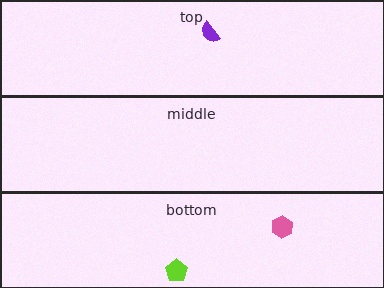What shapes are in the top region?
The purple semicircle.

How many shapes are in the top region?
1.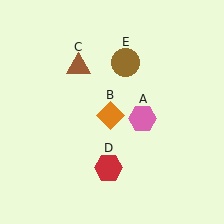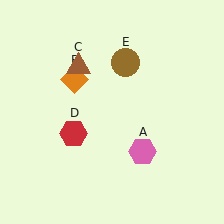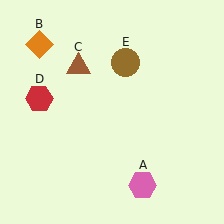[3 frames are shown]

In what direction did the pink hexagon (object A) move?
The pink hexagon (object A) moved down.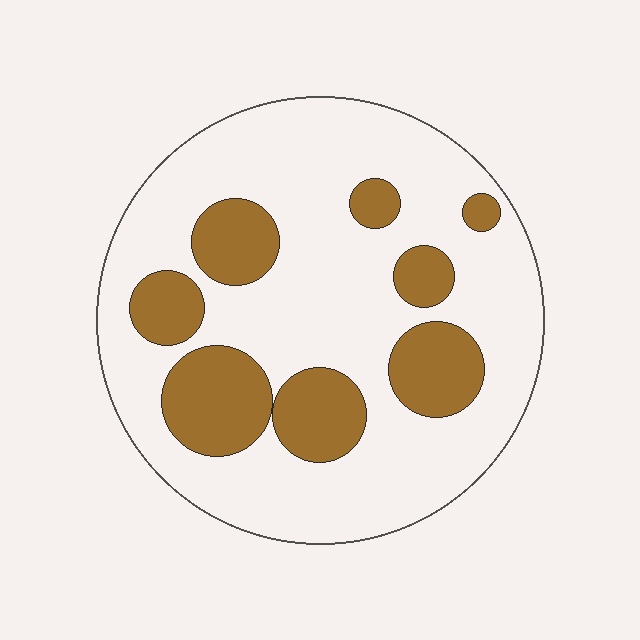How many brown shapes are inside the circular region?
8.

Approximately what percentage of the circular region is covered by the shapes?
Approximately 25%.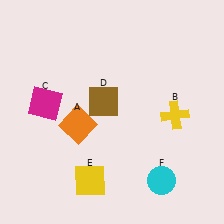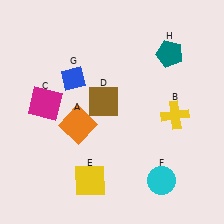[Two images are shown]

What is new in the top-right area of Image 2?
A teal pentagon (H) was added in the top-right area of Image 2.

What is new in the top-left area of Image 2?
A blue diamond (G) was added in the top-left area of Image 2.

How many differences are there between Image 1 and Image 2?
There are 2 differences between the two images.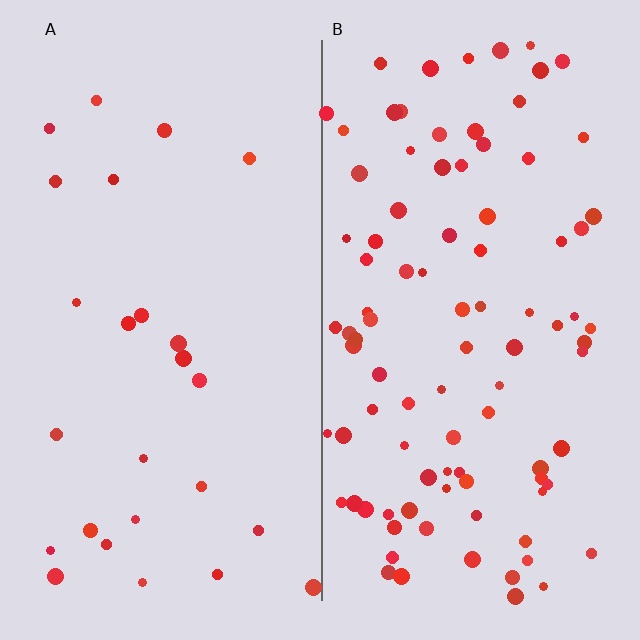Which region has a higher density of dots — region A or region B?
B (the right).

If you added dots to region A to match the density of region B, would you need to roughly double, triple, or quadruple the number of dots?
Approximately quadruple.